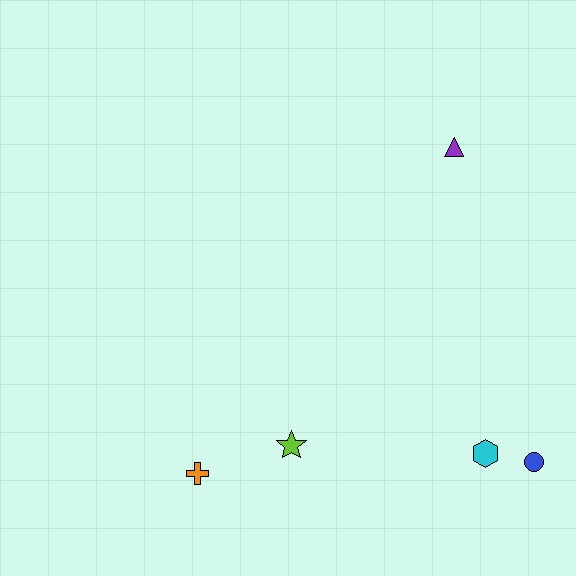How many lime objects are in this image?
There is 1 lime object.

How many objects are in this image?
There are 5 objects.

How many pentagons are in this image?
There are no pentagons.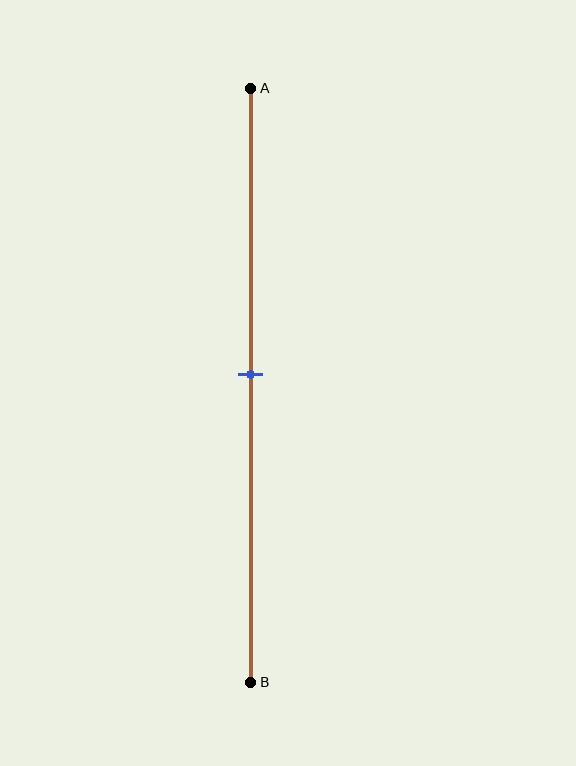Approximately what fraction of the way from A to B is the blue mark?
The blue mark is approximately 50% of the way from A to B.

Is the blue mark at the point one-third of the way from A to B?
No, the mark is at about 50% from A, not at the 33% one-third point.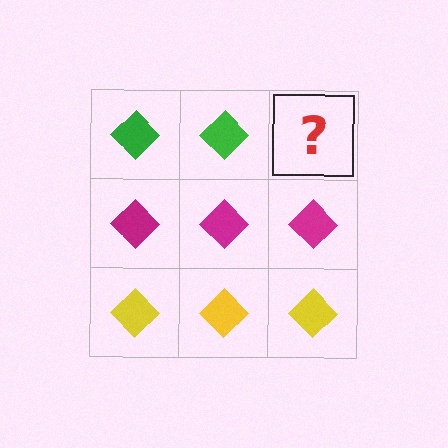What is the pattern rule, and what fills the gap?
The rule is that each row has a consistent color. The gap should be filled with a green diamond.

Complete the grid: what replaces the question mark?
The question mark should be replaced with a green diamond.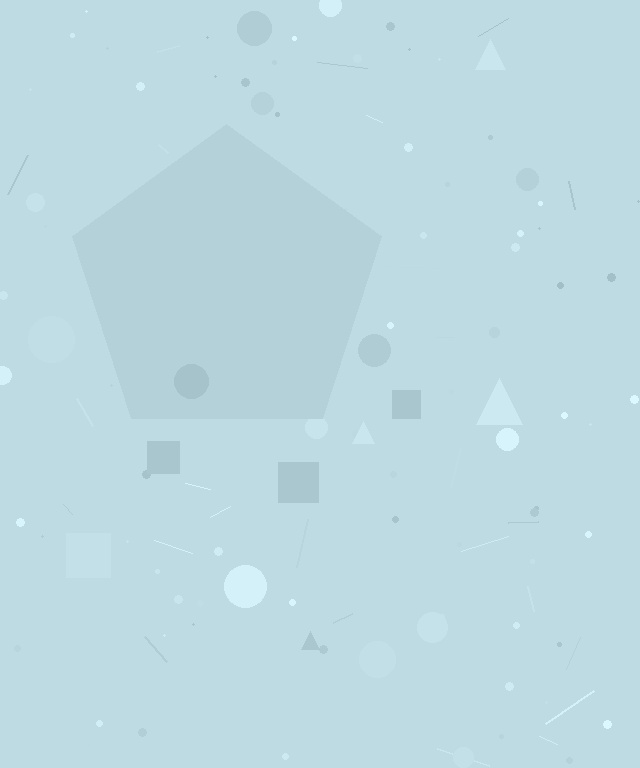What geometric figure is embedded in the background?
A pentagon is embedded in the background.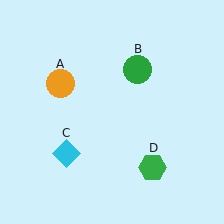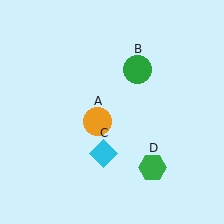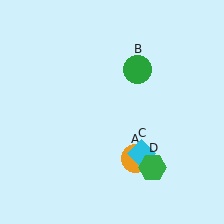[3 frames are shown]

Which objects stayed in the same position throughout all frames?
Green circle (object B) and green hexagon (object D) remained stationary.